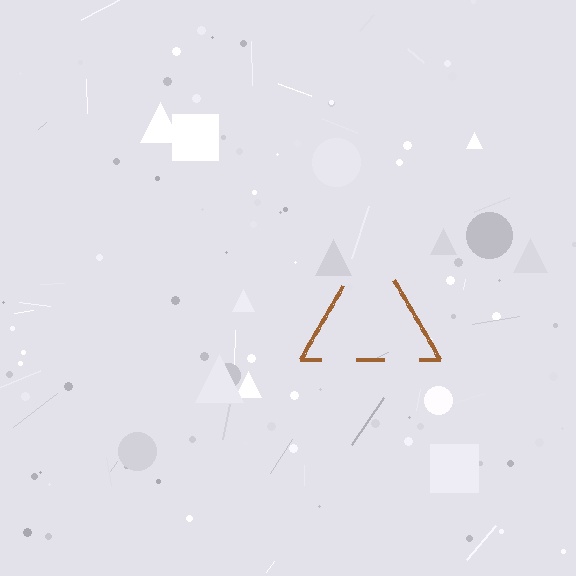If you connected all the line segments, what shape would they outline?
They would outline a triangle.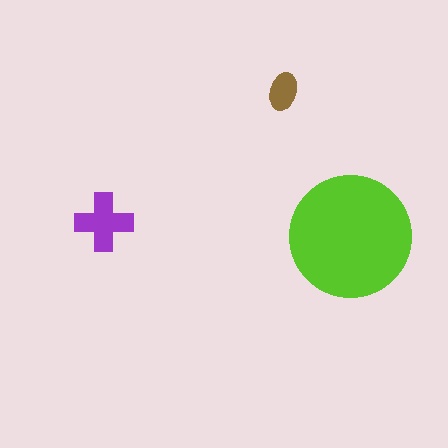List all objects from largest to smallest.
The lime circle, the purple cross, the brown ellipse.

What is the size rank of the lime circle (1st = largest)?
1st.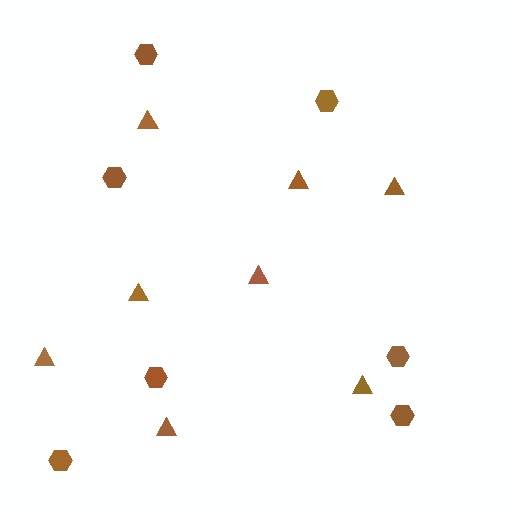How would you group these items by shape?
There are 2 groups: one group of hexagons (7) and one group of triangles (8).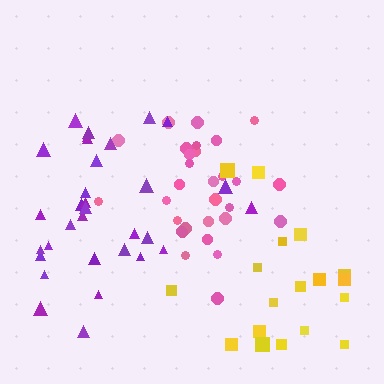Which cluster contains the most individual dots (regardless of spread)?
Purple (32).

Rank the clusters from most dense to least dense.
pink, purple, yellow.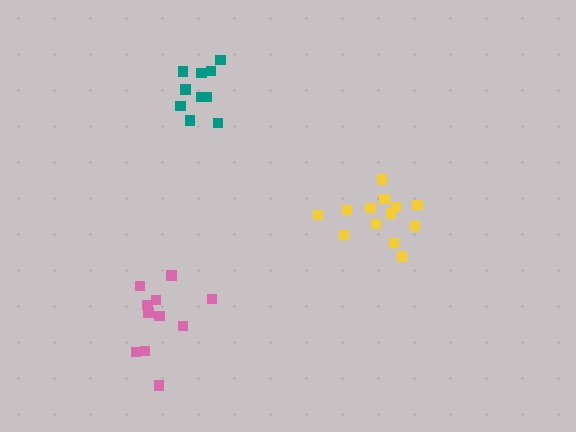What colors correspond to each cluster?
The clusters are colored: pink, yellow, teal.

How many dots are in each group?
Group 1: 11 dots, Group 2: 13 dots, Group 3: 10 dots (34 total).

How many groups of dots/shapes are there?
There are 3 groups.